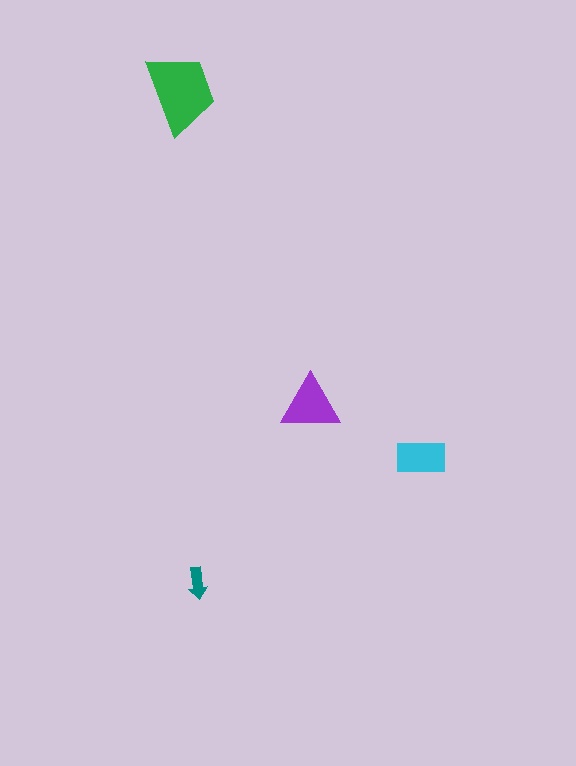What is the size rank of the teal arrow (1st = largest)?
4th.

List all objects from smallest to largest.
The teal arrow, the cyan rectangle, the purple triangle, the green trapezoid.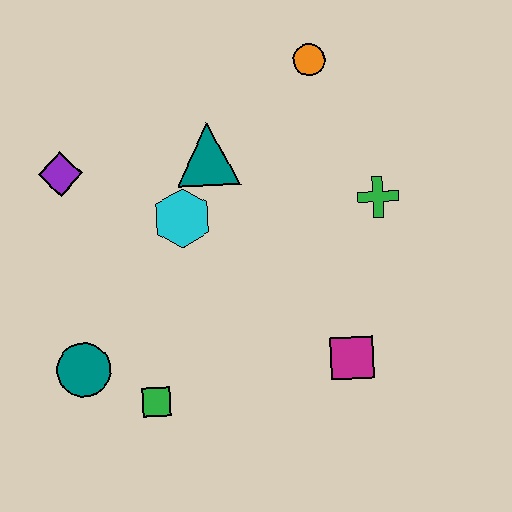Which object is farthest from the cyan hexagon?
The magenta square is farthest from the cyan hexagon.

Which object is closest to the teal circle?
The green square is closest to the teal circle.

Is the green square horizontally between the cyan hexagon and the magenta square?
No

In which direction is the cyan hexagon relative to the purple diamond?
The cyan hexagon is to the right of the purple diamond.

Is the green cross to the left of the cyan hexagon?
No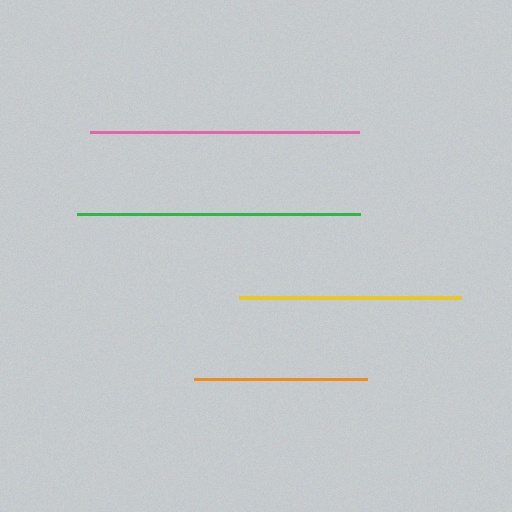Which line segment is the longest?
The green line is the longest at approximately 284 pixels.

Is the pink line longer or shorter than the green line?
The green line is longer than the pink line.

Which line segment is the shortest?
The orange line is the shortest at approximately 173 pixels.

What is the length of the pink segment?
The pink segment is approximately 269 pixels long.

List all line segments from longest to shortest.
From longest to shortest: green, pink, yellow, orange.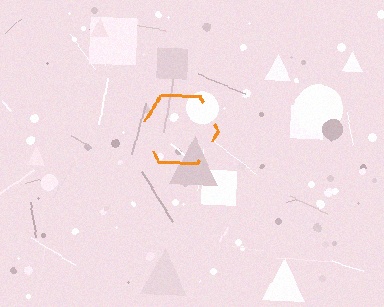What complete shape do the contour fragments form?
The contour fragments form a hexagon.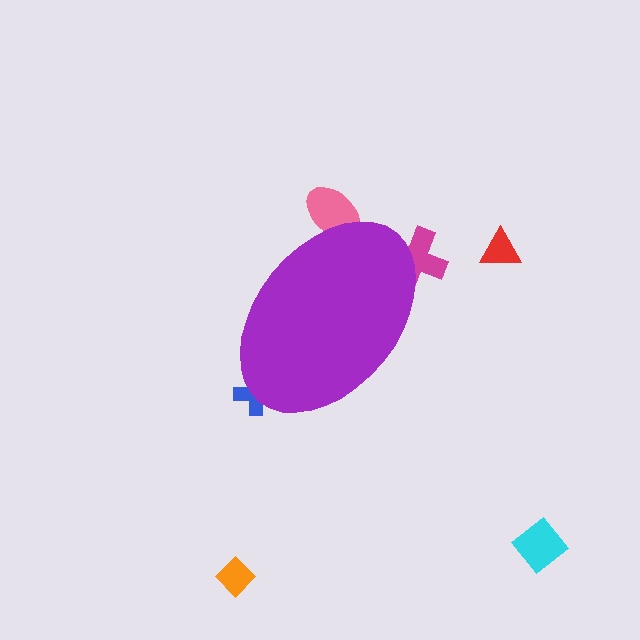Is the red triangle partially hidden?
No, the red triangle is fully visible.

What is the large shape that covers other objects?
A purple ellipse.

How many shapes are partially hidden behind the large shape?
3 shapes are partially hidden.